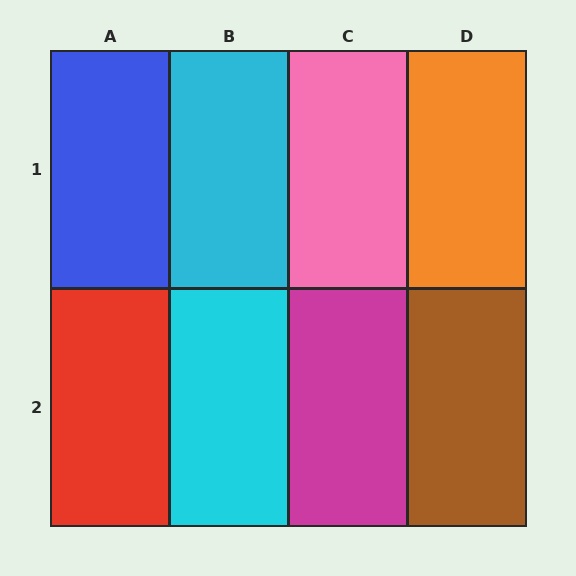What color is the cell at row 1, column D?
Orange.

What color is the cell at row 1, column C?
Pink.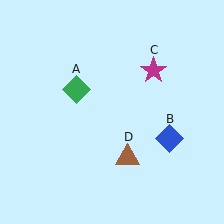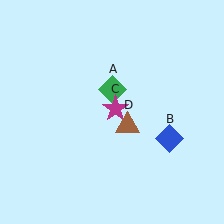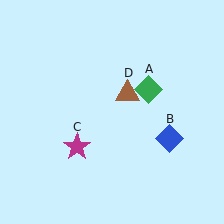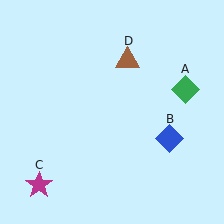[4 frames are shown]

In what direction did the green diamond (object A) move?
The green diamond (object A) moved right.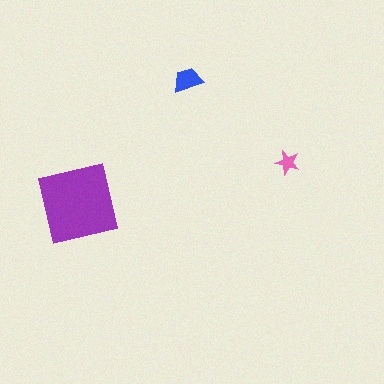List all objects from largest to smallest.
The purple square, the blue trapezoid, the pink star.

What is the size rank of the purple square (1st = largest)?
1st.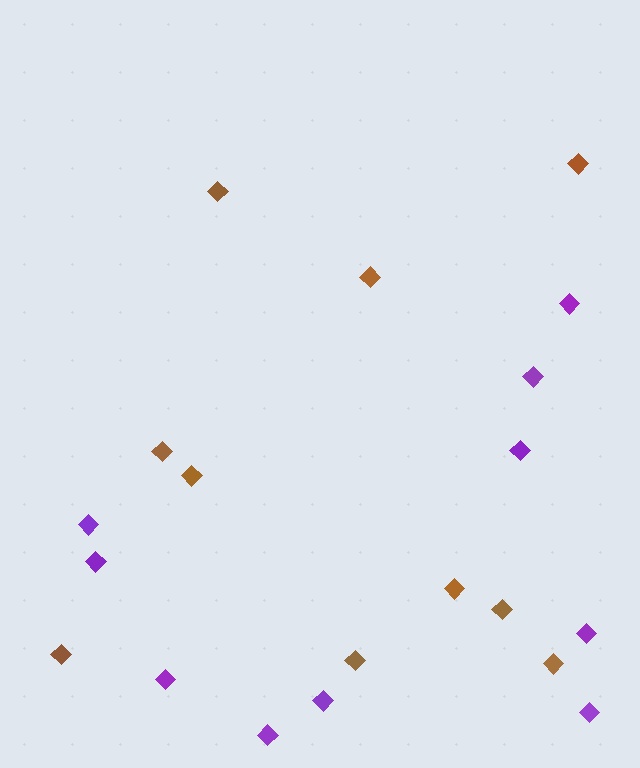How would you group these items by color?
There are 2 groups: one group of purple diamonds (10) and one group of brown diamonds (10).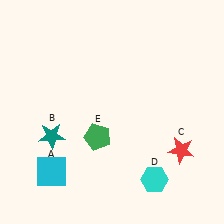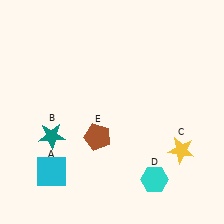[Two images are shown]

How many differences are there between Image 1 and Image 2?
There are 2 differences between the two images.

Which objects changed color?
C changed from red to yellow. E changed from green to brown.